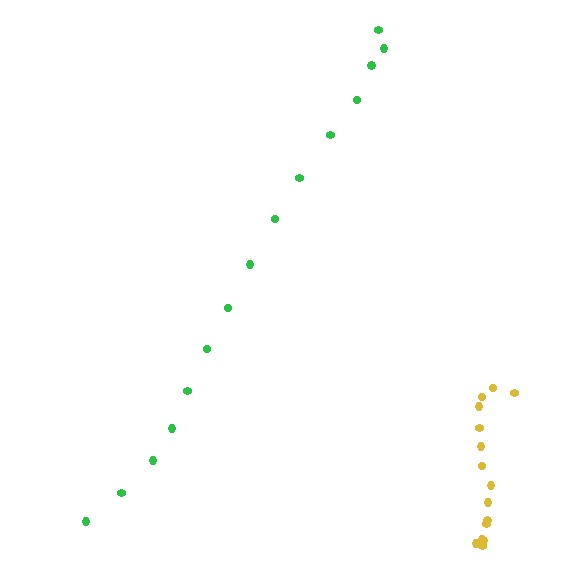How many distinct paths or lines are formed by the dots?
There are 2 distinct paths.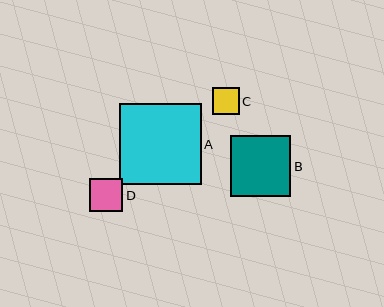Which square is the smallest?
Square C is the smallest with a size of approximately 27 pixels.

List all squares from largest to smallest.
From largest to smallest: A, B, D, C.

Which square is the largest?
Square A is the largest with a size of approximately 82 pixels.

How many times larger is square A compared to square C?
Square A is approximately 3.1 times the size of square C.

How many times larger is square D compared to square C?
Square D is approximately 1.3 times the size of square C.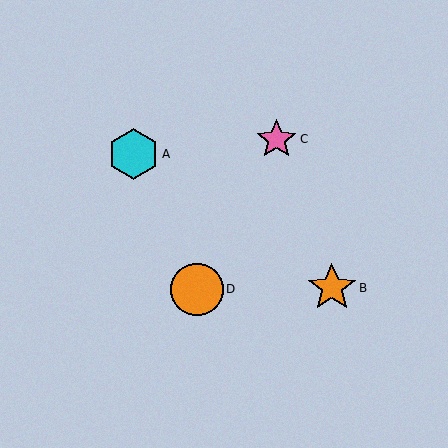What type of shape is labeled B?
Shape B is an orange star.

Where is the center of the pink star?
The center of the pink star is at (276, 139).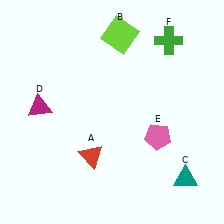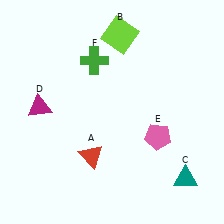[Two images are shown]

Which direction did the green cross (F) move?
The green cross (F) moved left.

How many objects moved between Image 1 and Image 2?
1 object moved between the two images.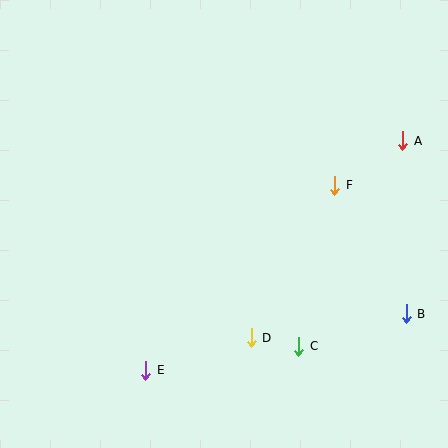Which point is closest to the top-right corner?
Point A is closest to the top-right corner.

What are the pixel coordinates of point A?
Point A is at (403, 141).